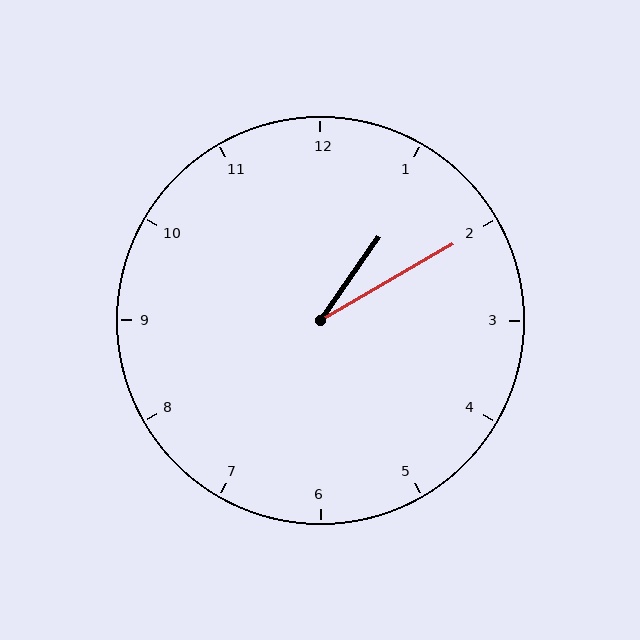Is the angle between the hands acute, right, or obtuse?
It is acute.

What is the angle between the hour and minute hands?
Approximately 25 degrees.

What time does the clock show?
1:10.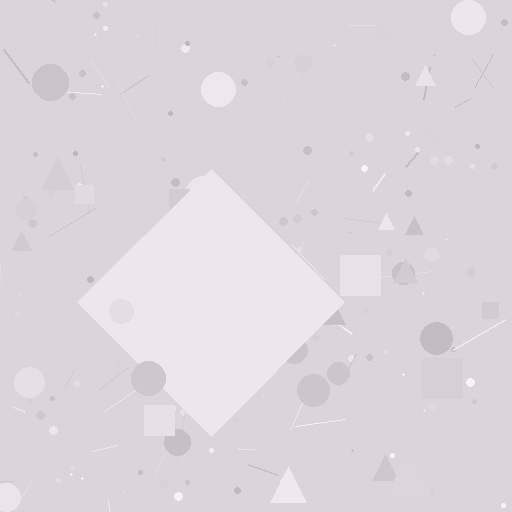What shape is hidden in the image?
A diamond is hidden in the image.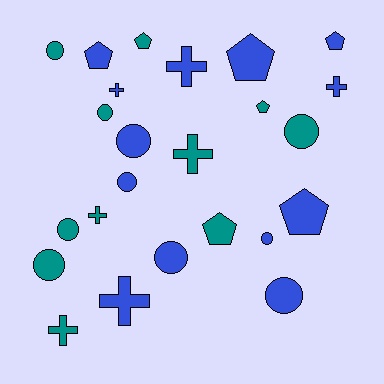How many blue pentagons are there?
There are 4 blue pentagons.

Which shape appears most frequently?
Circle, with 10 objects.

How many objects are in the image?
There are 24 objects.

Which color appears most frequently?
Blue, with 13 objects.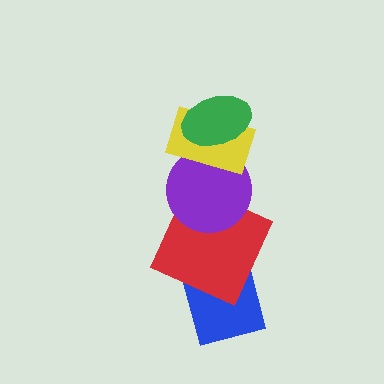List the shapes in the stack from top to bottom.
From top to bottom: the green ellipse, the yellow rectangle, the purple circle, the red square, the blue square.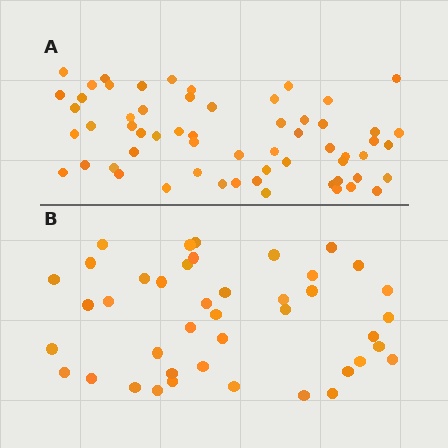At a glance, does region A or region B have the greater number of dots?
Region A (the top region) has more dots.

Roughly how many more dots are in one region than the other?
Region A has approximately 20 more dots than region B.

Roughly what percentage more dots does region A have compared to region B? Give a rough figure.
About 45% more.